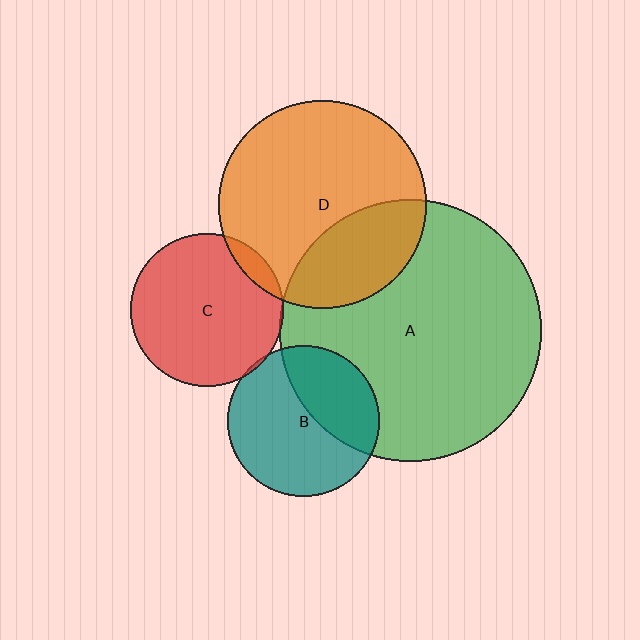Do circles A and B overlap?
Yes.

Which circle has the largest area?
Circle A (green).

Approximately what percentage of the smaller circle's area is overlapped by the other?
Approximately 35%.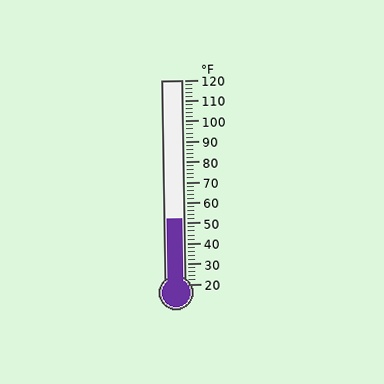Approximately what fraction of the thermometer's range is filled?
The thermometer is filled to approximately 30% of its range.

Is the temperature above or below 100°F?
The temperature is below 100°F.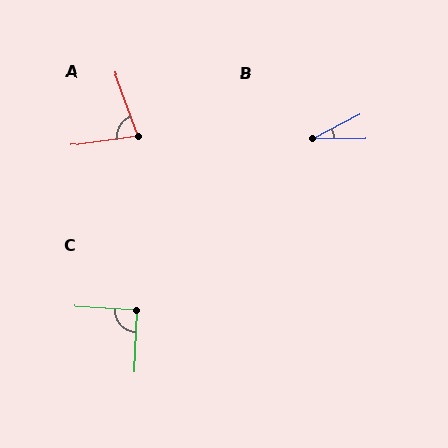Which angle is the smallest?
B, at approximately 26 degrees.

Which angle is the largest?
C, at approximately 90 degrees.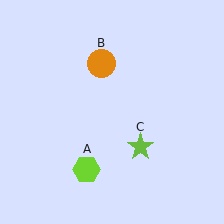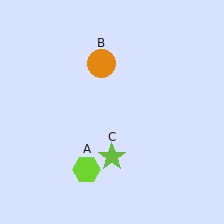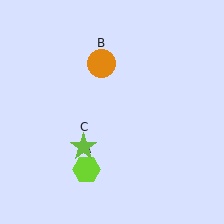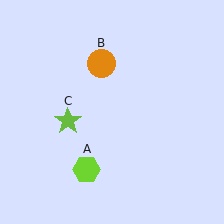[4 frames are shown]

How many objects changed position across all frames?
1 object changed position: lime star (object C).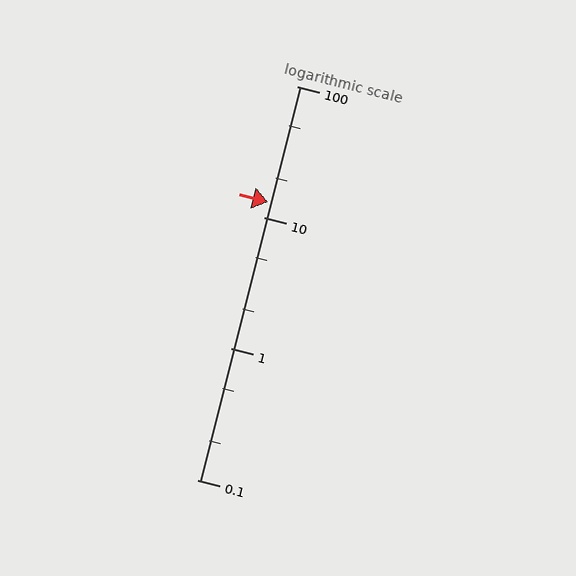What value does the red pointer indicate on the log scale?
The pointer indicates approximately 13.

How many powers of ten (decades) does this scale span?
The scale spans 3 decades, from 0.1 to 100.